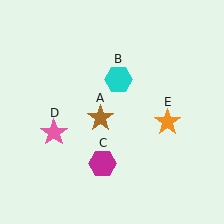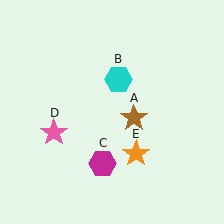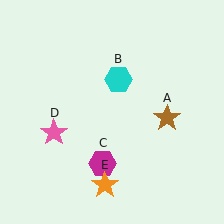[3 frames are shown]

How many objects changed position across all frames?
2 objects changed position: brown star (object A), orange star (object E).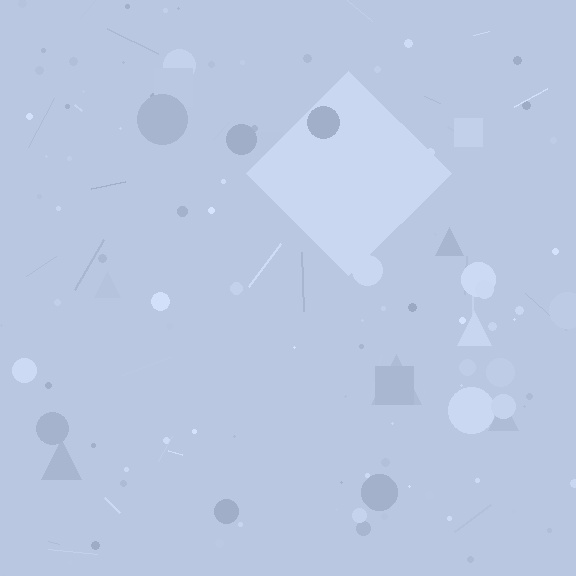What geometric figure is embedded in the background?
A diamond is embedded in the background.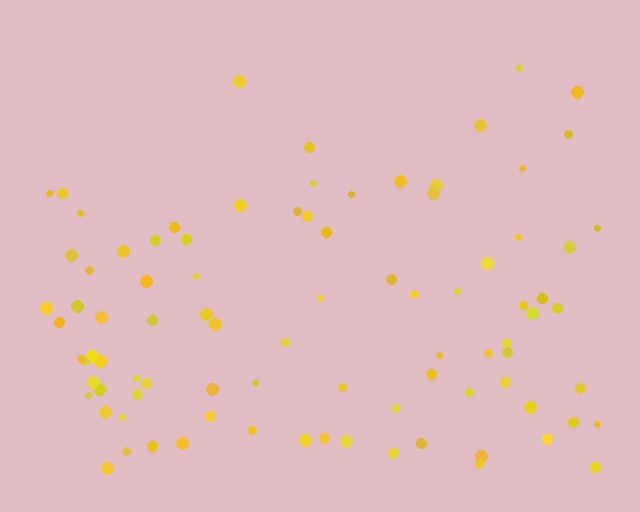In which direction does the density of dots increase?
From top to bottom, with the bottom side densest.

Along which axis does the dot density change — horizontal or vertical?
Vertical.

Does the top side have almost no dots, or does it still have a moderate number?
Still a moderate number, just noticeably fewer than the bottom.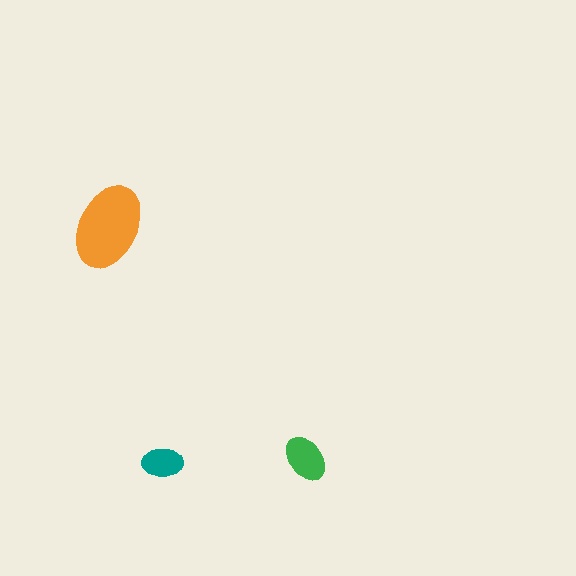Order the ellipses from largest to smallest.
the orange one, the green one, the teal one.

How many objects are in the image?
There are 3 objects in the image.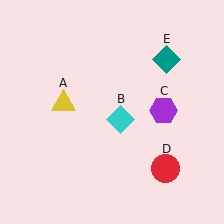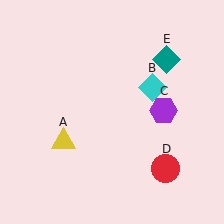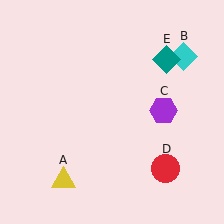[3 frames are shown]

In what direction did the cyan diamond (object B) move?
The cyan diamond (object B) moved up and to the right.